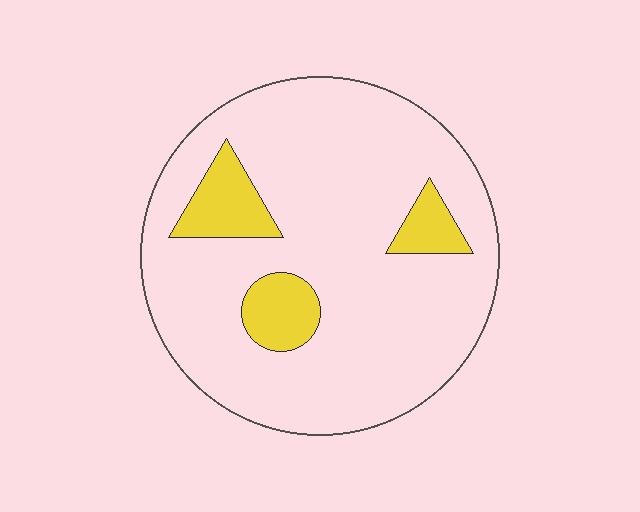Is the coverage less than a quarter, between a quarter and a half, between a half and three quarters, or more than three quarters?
Less than a quarter.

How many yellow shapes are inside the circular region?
3.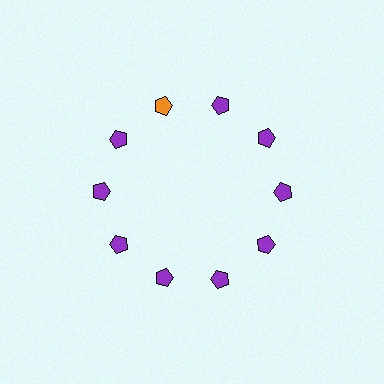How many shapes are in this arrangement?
There are 10 shapes arranged in a ring pattern.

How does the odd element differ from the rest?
It has a different color: orange instead of purple.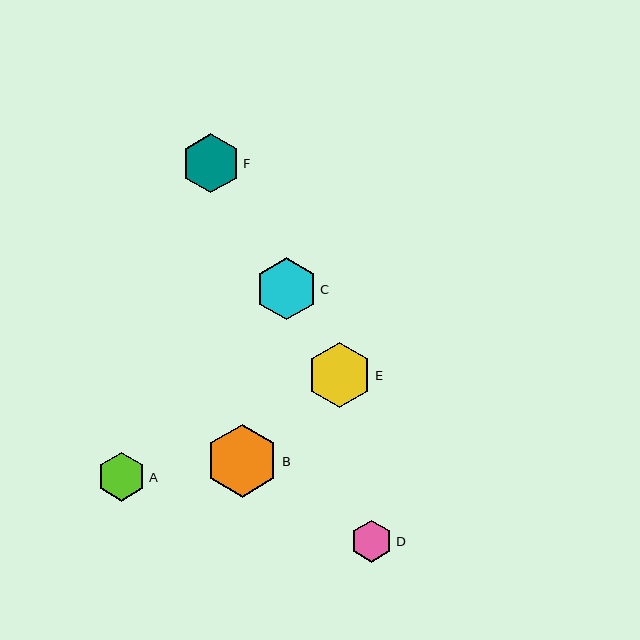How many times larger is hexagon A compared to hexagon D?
Hexagon A is approximately 1.2 times the size of hexagon D.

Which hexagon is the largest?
Hexagon B is the largest with a size of approximately 73 pixels.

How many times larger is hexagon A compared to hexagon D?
Hexagon A is approximately 1.2 times the size of hexagon D.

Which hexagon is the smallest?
Hexagon D is the smallest with a size of approximately 42 pixels.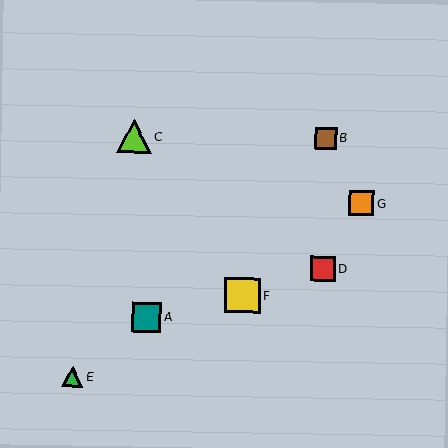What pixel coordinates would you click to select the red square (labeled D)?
Click at (323, 269) to select the red square D.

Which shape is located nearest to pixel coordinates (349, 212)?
The orange square (labeled G) at (362, 203) is nearest to that location.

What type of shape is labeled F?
Shape F is a yellow square.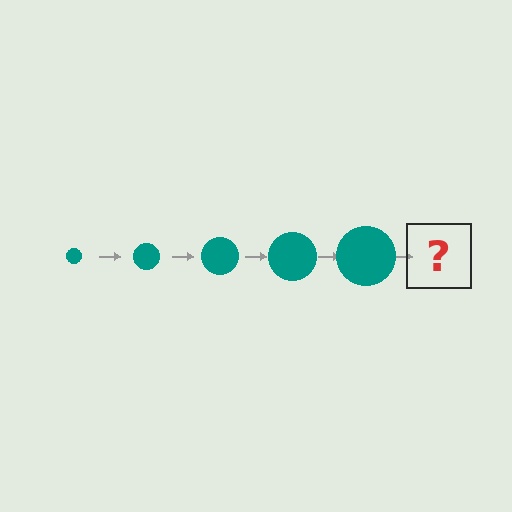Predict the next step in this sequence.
The next step is a teal circle, larger than the previous one.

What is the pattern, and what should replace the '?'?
The pattern is that the circle gets progressively larger each step. The '?' should be a teal circle, larger than the previous one.